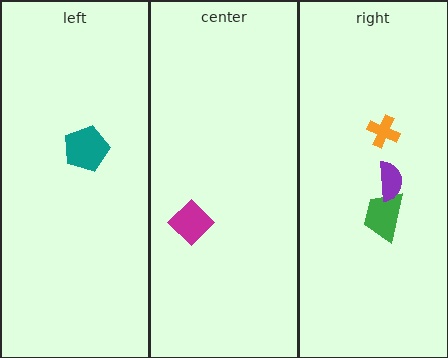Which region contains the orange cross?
The right region.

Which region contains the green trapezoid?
The right region.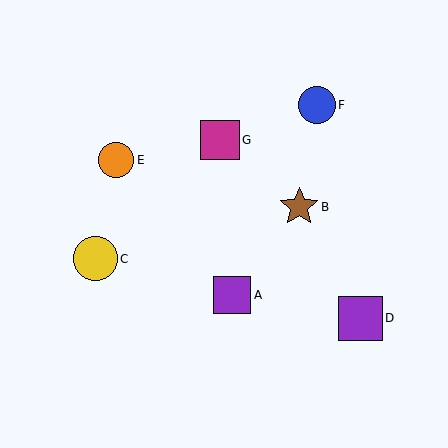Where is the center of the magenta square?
The center of the magenta square is at (220, 140).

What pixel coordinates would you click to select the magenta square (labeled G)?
Click at (220, 140) to select the magenta square G.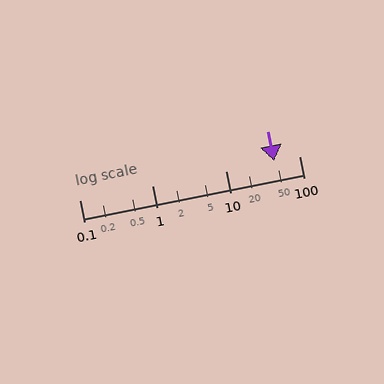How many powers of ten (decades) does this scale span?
The scale spans 3 decades, from 0.1 to 100.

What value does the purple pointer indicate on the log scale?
The pointer indicates approximately 46.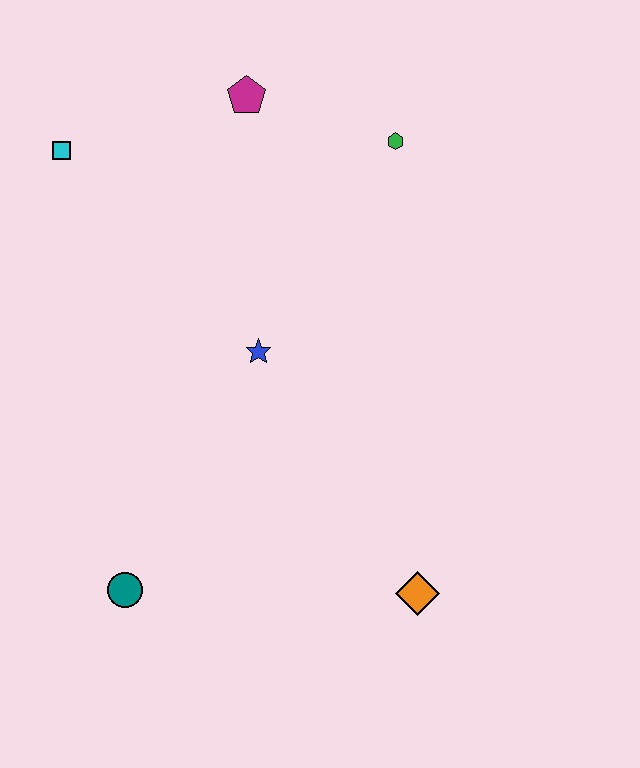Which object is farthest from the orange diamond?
The cyan square is farthest from the orange diamond.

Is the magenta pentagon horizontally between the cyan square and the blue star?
Yes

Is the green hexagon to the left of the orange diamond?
Yes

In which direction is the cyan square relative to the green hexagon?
The cyan square is to the left of the green hexagon.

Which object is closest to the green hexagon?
The magenta pentagon is closest to the green hexagon.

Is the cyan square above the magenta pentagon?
No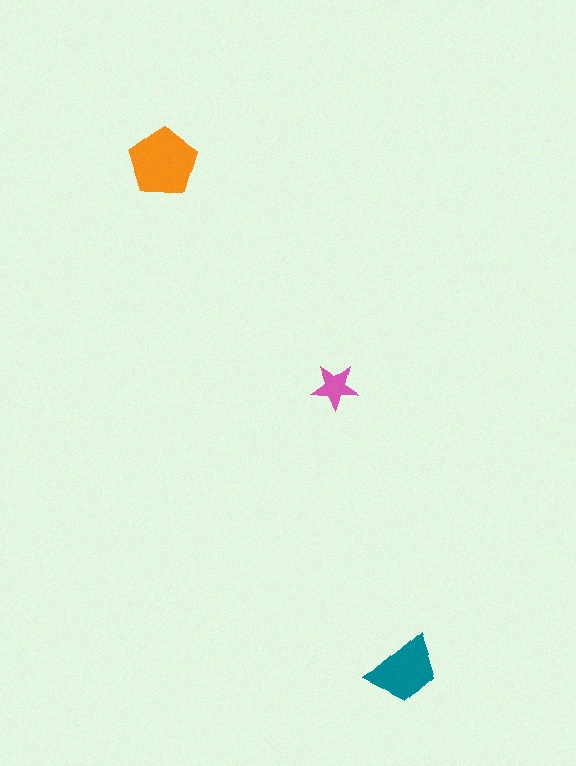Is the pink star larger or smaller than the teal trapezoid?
Smaller.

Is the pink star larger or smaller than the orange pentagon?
Smaller.